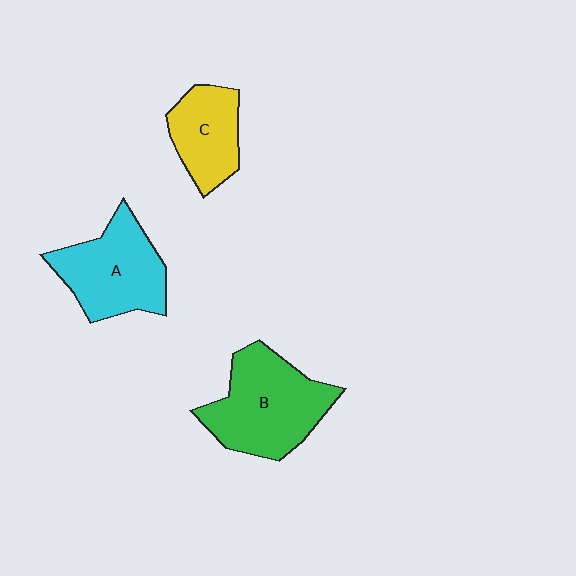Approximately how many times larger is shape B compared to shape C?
Approximately 1.6 times.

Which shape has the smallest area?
Shape C (yellow).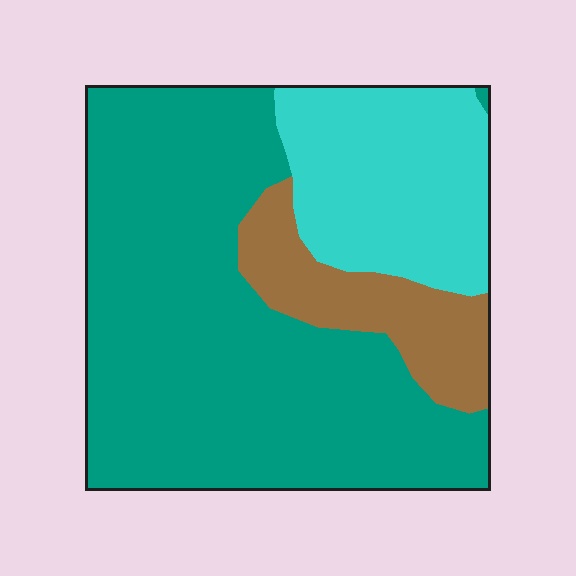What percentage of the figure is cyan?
Cyan takes up between a sixth and a third of the figure.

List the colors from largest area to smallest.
From largest to smallest: teal, cyan, brown.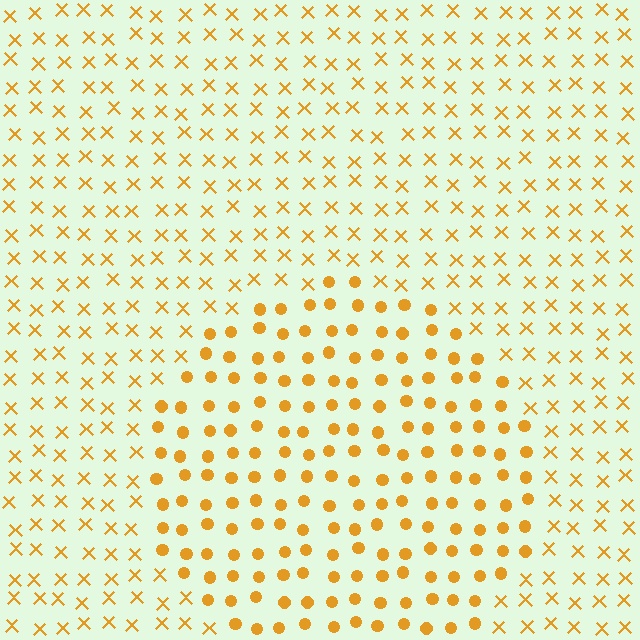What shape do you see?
I see a circle.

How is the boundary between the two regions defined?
The boundary is defined by a change in element shape: circles inside vs. X marks outside. All elements share the same color and spacing.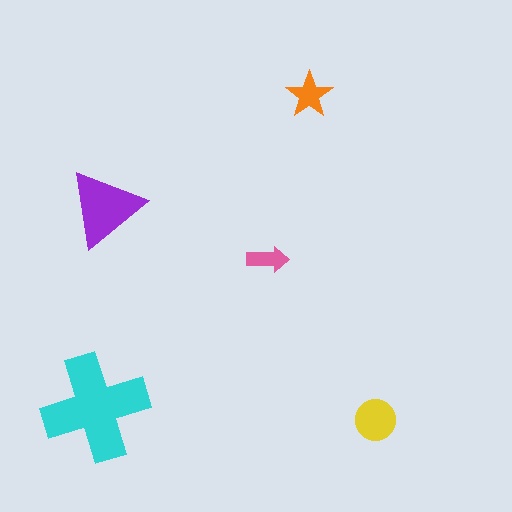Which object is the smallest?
The pink arrow.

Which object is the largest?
The cyan cross.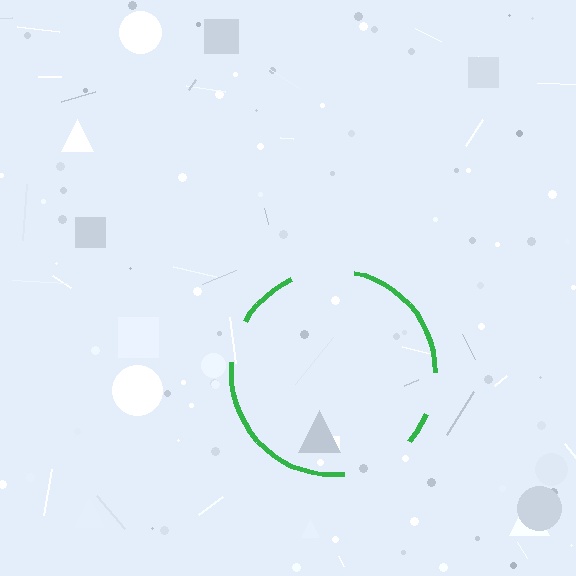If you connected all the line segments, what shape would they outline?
They would outline a circle.